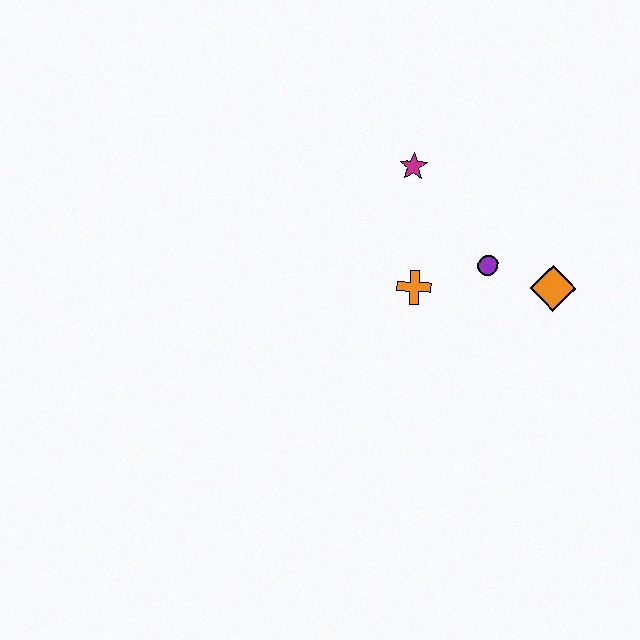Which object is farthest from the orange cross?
The orange diamond is farthest from the orange cross.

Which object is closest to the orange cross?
The purple circle is closest to the orange cross.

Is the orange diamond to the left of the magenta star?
No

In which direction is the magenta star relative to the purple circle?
The magenta star is above the purple circle.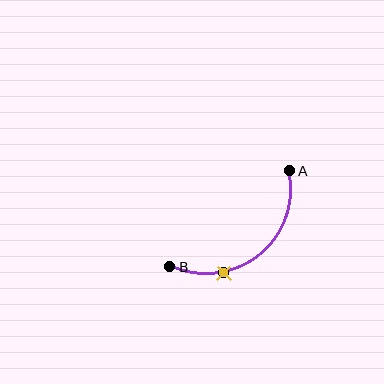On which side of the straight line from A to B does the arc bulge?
The arc bulges below and to the right of the straight line connecting A and B.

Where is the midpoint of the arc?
The arc midpoint is the point on the curve farthest from the straight line joining A and B. It sits below and to the right of that line.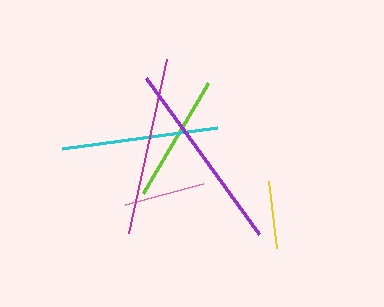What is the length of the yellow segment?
The yellow segment is approximately 67 pixels long.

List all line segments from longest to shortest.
From longest to shortest: purple, magenta, cyan, lime, pink, yellow.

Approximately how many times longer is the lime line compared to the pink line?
The lime line is approximately 1.6 times the length of the pink line.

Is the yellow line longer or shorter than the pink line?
The pink line is longer than the yellow line.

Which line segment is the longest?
The purple line is the longest at approximately 193 pixels.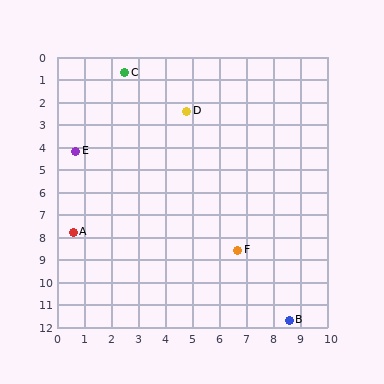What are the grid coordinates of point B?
Point B is at approximately (8.6, 11.7).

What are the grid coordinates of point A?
Point A is at approximately (0.6, 7.8).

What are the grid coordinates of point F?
Point F is at approximately (6.7, 8.6).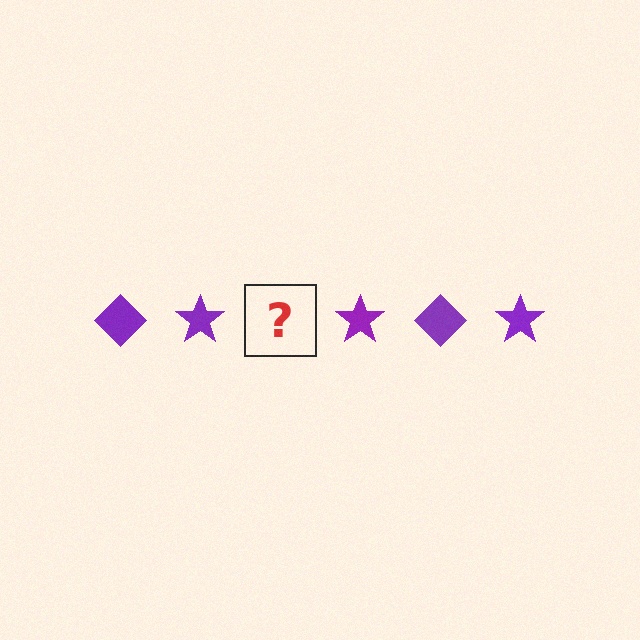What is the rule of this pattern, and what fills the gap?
The rule is that the pattern cycles through diamond, star shapes in purple. The gap should be filled with a purple diamond.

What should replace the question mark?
The question mark should be replaced with a purple diamond.